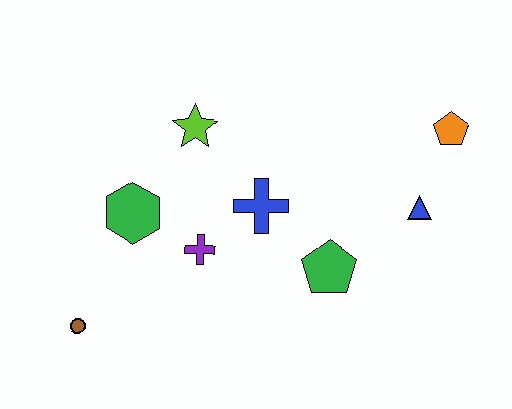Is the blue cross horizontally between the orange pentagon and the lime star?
Yes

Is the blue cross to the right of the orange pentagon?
No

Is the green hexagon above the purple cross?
Yes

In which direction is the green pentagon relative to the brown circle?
The green pentagon is to the right of the brown circle.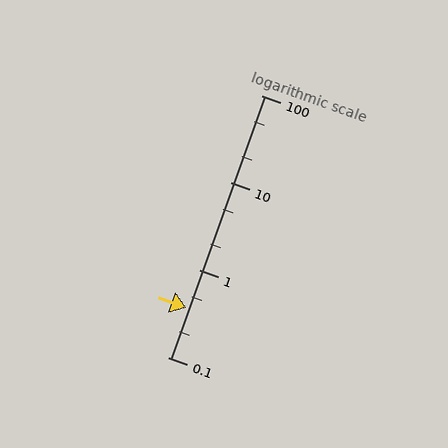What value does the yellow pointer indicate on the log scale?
The pointer indicates approximately 0.37.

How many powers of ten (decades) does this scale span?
The scale spans 3 decades, from 0.1 to 100.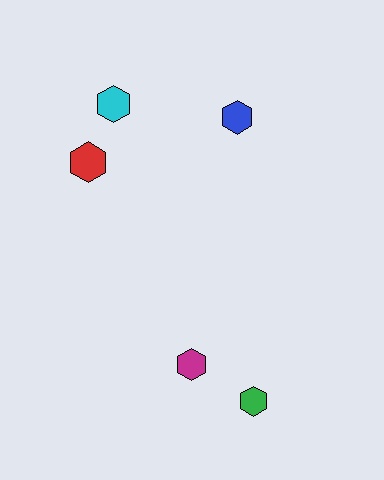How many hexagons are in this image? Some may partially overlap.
There are 5 hexagons.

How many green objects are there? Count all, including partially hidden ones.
There is 1 green object.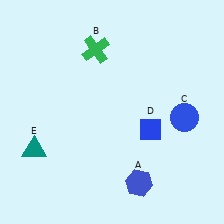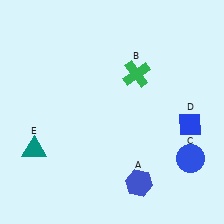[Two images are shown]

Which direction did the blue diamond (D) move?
The blue diamond (D) moved right.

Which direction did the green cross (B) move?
The green cross (B) moved right.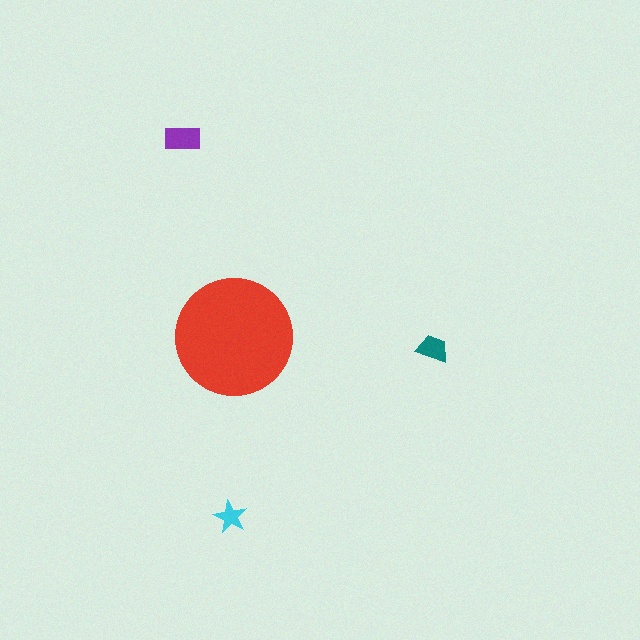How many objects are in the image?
There are 4 objects in the image.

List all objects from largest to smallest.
The red circle, the purple rectangle, the teal trapezoid, the cyan star.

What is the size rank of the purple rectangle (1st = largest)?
2nd.